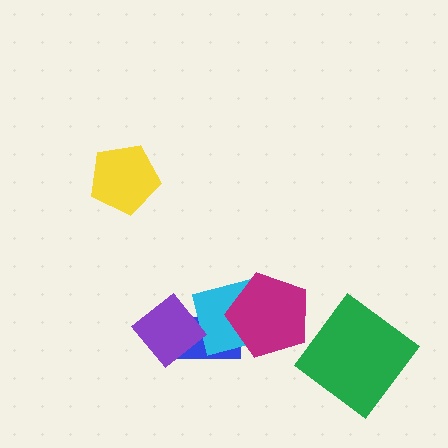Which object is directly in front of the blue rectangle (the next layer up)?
The cyan square is directly in front of the blue rectangle.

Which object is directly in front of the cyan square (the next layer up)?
The purple diamond is directly in front of the cyan square.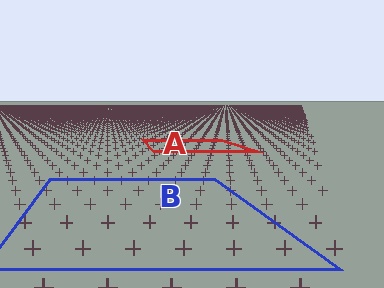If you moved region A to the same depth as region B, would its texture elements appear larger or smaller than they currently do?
They would appear larger. At a closer depth, the same texture elements are projected at a bigger on-screen size.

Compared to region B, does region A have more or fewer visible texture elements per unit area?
Region A has more texture elements per unit area — they are packed more densely because it is farther away.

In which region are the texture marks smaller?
The texture marks are smaller in region A, because it is farther away.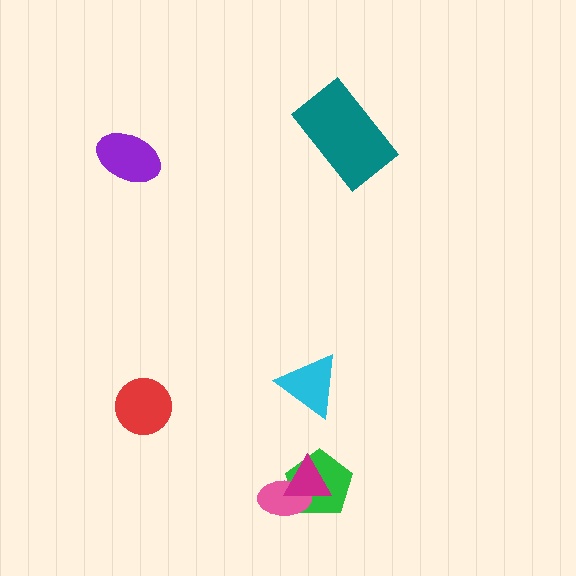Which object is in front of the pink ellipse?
The magenta triangle is in front of the pink ellipse.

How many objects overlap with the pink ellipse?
2 objects overlap with the pink ellipse.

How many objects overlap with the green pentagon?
2 objects overlap with the green pentagon.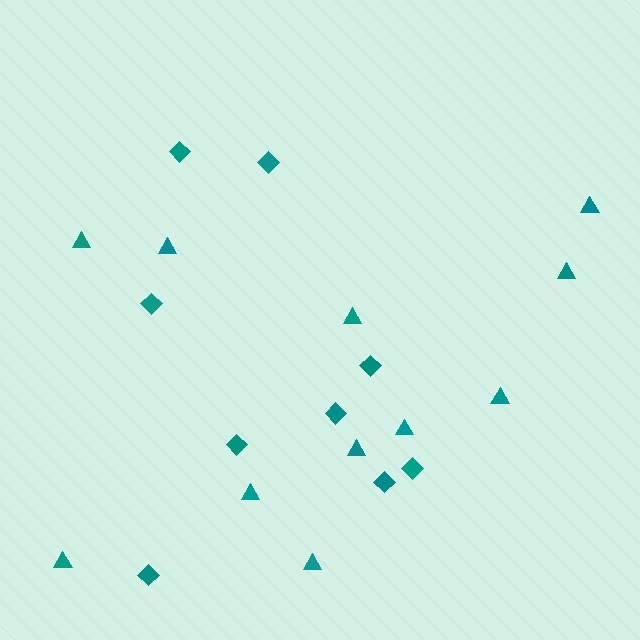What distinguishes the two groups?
There are 2 groups: one group of triangles (11) and one group of diamonds (9).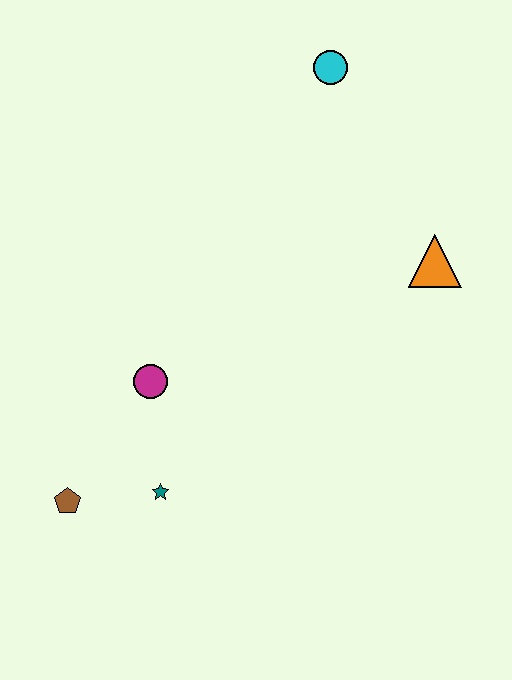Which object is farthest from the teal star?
The cyan circle is farthest from the teal star.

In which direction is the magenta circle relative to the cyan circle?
The magenta circle is below the cyan circle.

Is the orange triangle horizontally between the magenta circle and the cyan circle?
No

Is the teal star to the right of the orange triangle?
No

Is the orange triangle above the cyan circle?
No